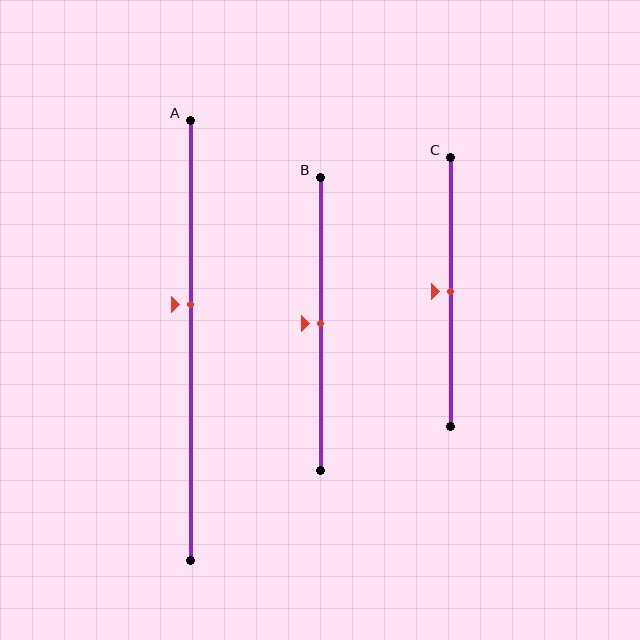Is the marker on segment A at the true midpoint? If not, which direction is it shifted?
No, the marker on segment A is shifted upward by about 8% of the segment length.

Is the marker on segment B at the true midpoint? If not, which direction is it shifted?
Yes, the marker on segment B is at the true midpoint.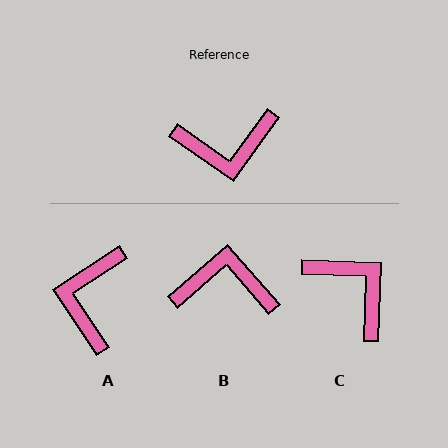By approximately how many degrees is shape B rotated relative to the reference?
Approximately 166 degrees counter-clockwise.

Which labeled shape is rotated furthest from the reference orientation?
B, about 166 degrees away.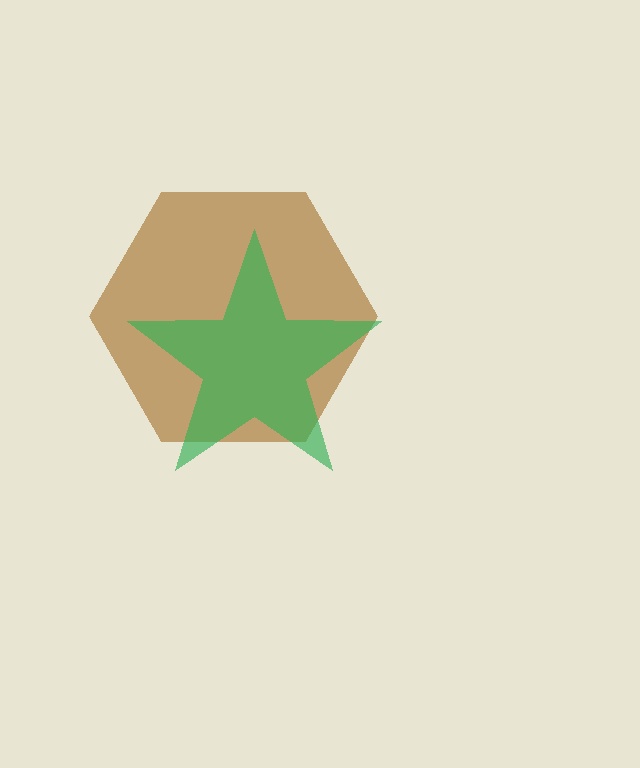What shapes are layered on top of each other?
The layered shapes are: a brown hexagon, a green star.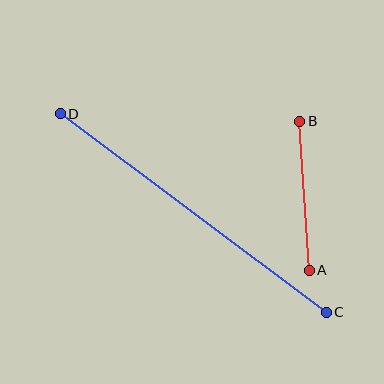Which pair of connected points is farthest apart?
Points C and D are farthest apart.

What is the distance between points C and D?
The distance is approximately 332 pixels.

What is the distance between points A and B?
The distance is approximately 150 pixels.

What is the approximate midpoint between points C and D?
The midpoint is at approximately (193, 213) pixels.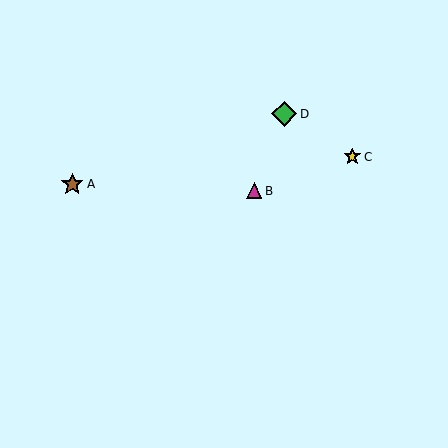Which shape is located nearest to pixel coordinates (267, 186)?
The magenta triangle (labeled B) at (254, 191) is nearest to that location.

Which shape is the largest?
The green diamond (labeled D) is the largest.